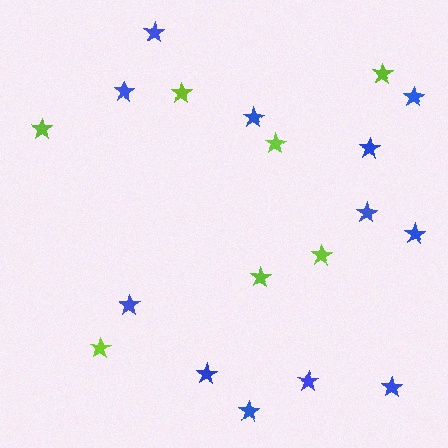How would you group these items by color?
There are 2 groups: one group of blue stars (12) and one group of lime stars (7).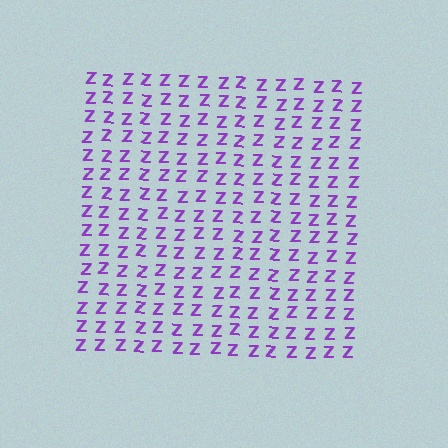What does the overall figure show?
The overall figure shows a square.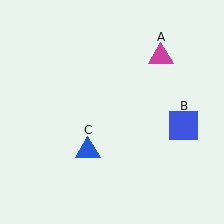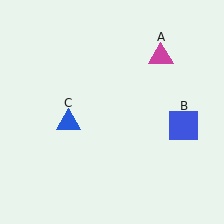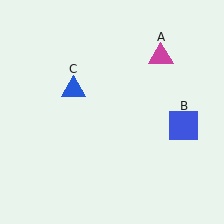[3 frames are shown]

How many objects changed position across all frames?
1 object changed position: blue triangle (object C).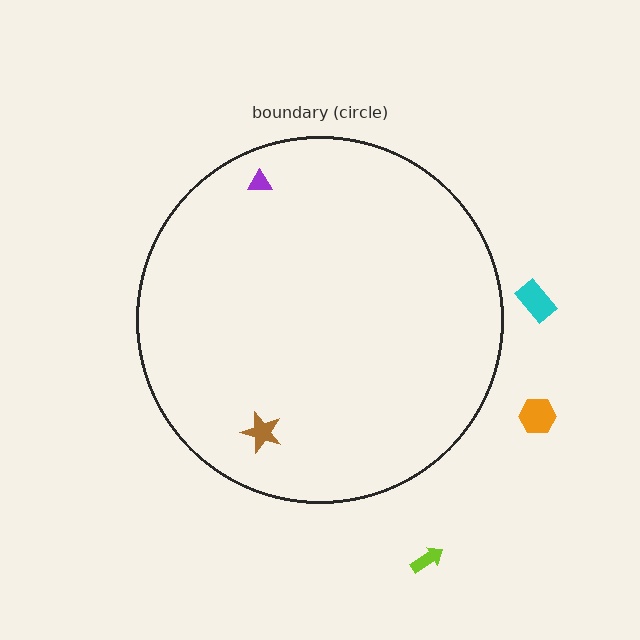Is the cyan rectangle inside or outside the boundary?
Outside.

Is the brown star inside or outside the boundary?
Inside.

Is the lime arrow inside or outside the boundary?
Outside.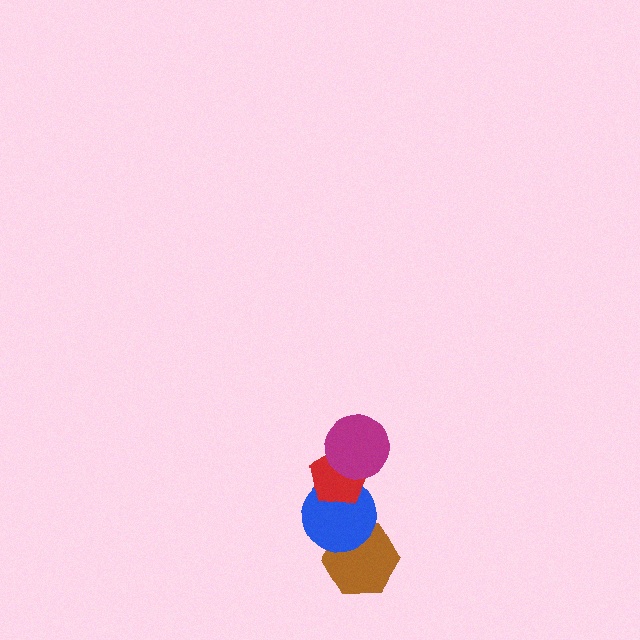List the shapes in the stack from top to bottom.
From top to bottom: the magenta circle, the red pentagon, the blue circle, the brown hexagon.